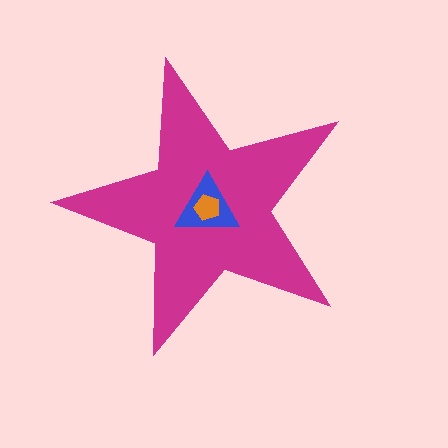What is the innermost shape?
The orange pentagon.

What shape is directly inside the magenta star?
The blue triangle.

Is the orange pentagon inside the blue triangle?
Yes.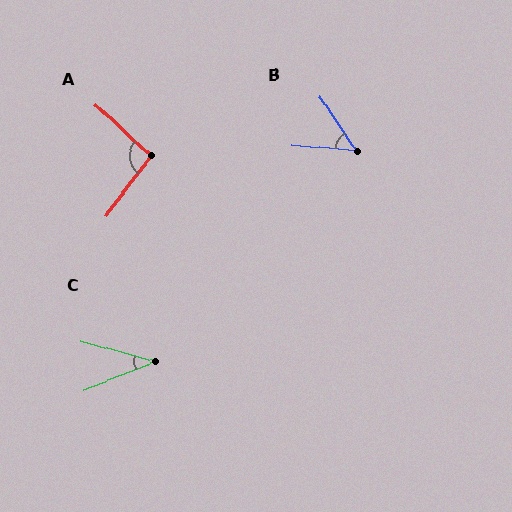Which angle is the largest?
A, at approximately 96 degrees.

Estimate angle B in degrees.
Approximately 52 degrees.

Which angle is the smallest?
C, at approximately 37 degrees.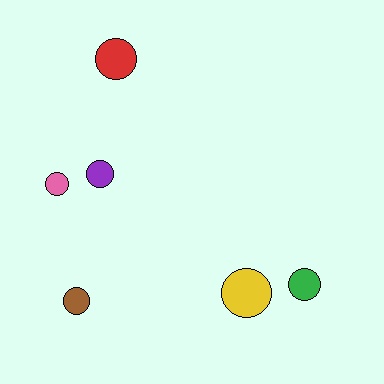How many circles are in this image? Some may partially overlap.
There are 6 circles.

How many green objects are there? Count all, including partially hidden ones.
There is 1 green object.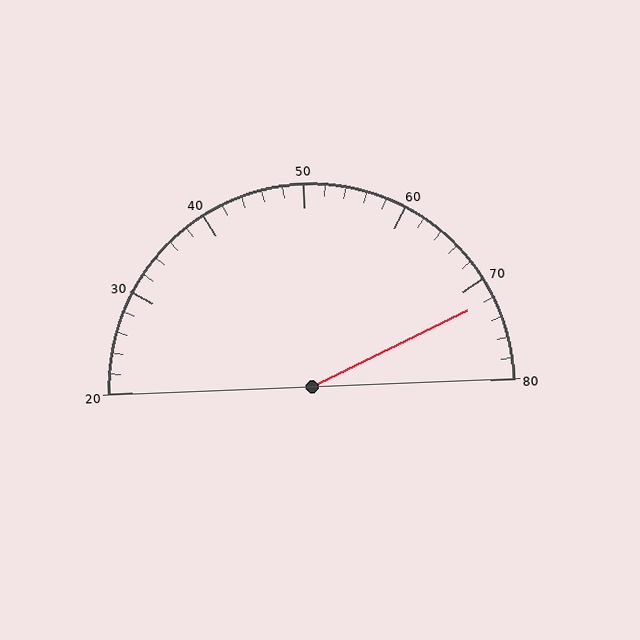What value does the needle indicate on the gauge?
The needle indicates approximately 72.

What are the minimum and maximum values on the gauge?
The gauge ranges from 20 to 80.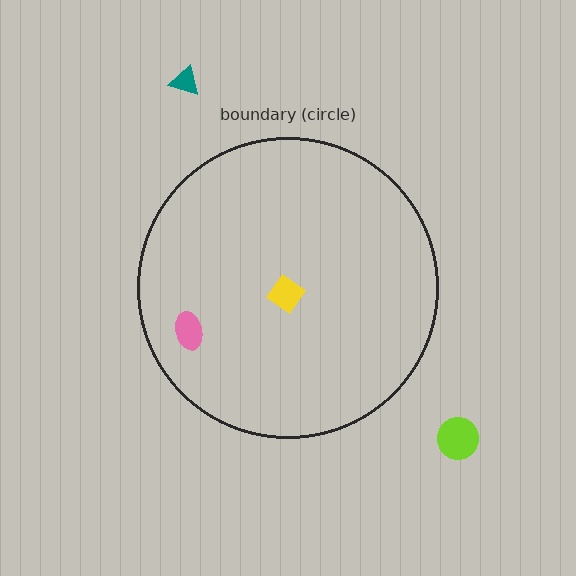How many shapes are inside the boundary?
2 inside, 2 outside.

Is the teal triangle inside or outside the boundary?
Outside.